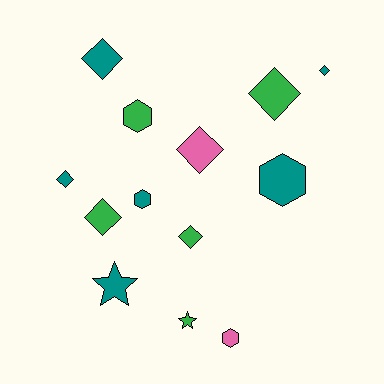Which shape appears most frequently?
Diamond, with 7 objects.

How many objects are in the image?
There are 13 objects.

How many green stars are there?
There is 1 green star.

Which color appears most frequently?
Teal, with 6 objects.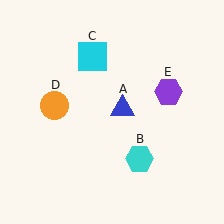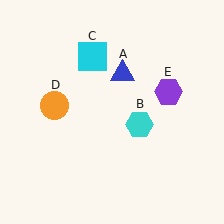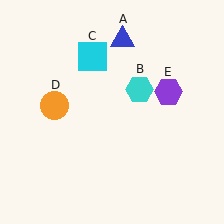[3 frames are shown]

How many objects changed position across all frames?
2 objects changed position: blue triangle (object A), cyan hexagon (object B).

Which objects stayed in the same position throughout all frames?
Cyan square (object C) and orange circle (object D) and purple hexagon (object E) remained stationary.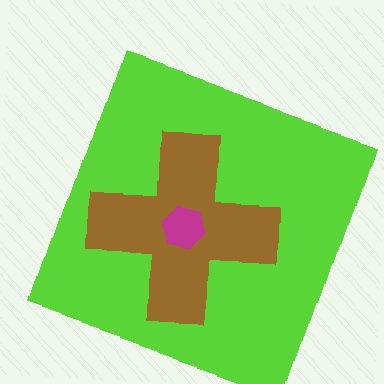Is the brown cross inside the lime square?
Yes.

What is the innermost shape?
The magenta hexagon.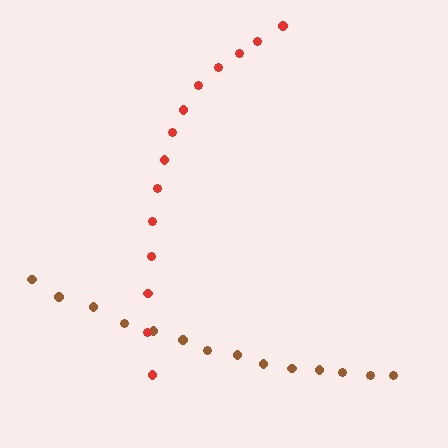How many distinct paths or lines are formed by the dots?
There are 2 distinct paths.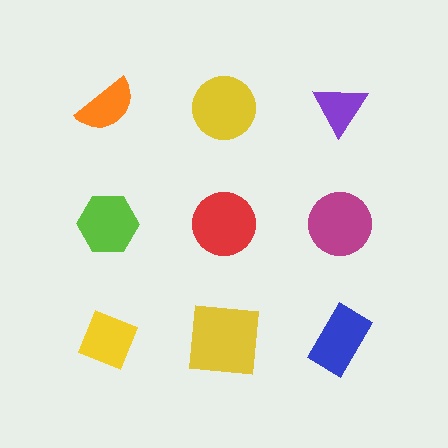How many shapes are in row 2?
3 shapes.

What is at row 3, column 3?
A blue rectangle.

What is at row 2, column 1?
A lime hexagon.